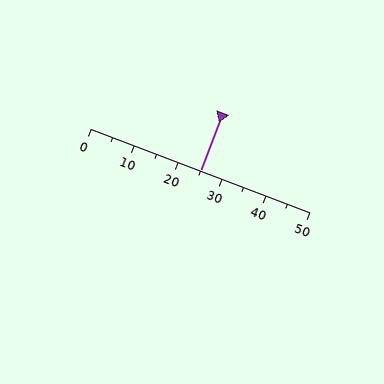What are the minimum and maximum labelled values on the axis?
The axis runs from 0 to 50.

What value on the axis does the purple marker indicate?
The marker indicates approximately 25.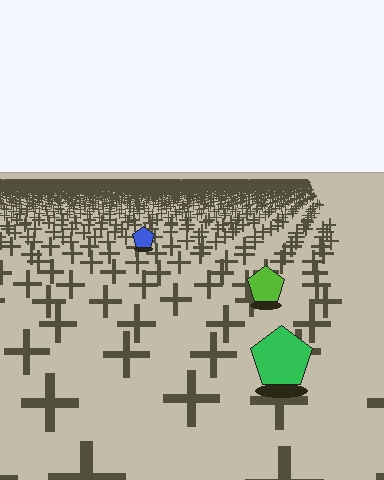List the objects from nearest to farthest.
From nearest to farthest: the green pentagon, the lime pentagon, the blue pentagon.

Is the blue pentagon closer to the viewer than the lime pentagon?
No. The lime pentagon is closer — you can tell from the texture gradient: the ground texture is coarser near it.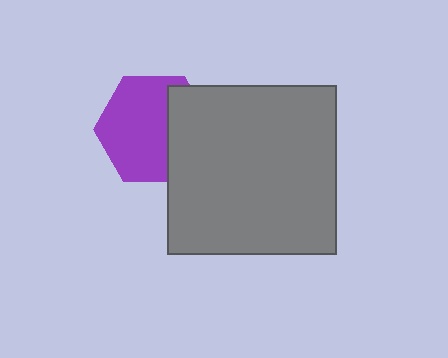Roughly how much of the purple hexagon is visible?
Most of it is visible (roughly 67%).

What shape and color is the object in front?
The object in front is a gray square.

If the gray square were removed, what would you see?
You would see the complete purple hexagon.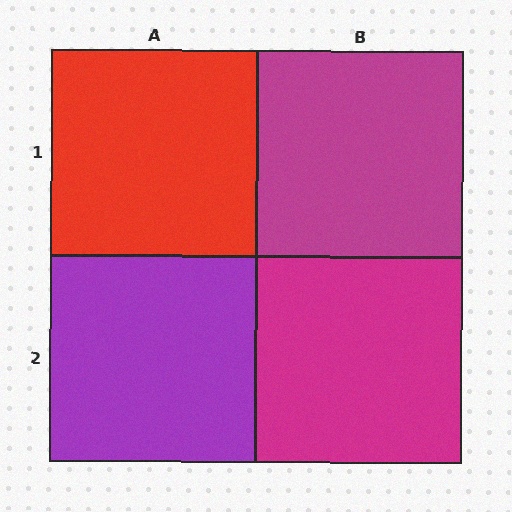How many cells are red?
1 cell is red.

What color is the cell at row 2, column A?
Purple.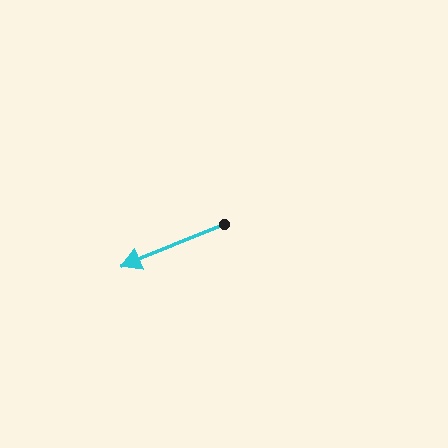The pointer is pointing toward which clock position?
Roughly 8 o'clock.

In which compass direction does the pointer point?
West.